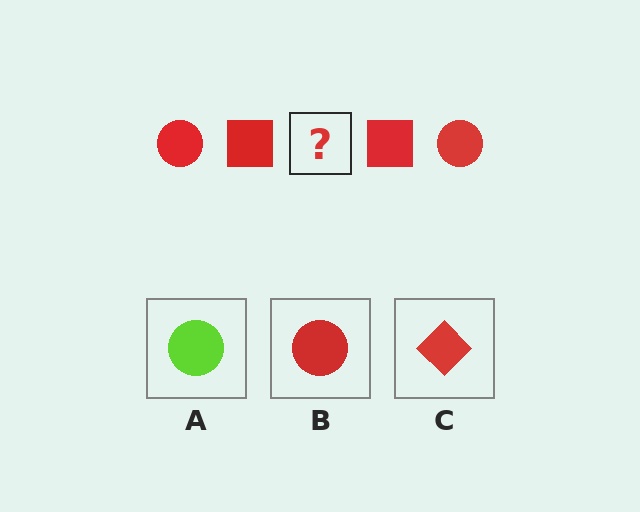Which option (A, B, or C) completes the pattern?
B.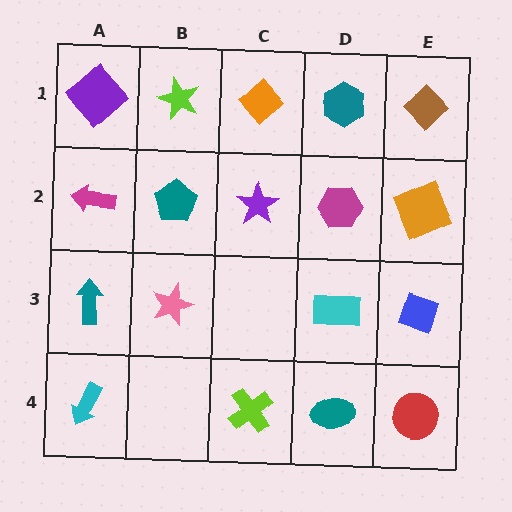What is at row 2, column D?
A magenta hexagon.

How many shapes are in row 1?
5 shapes.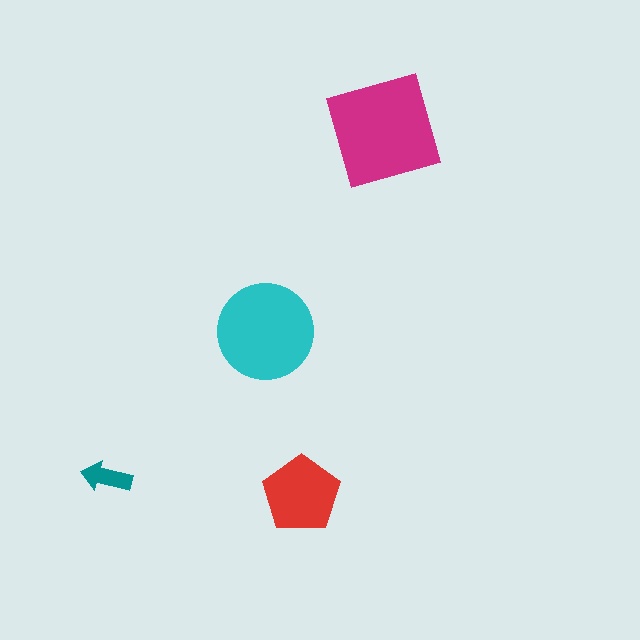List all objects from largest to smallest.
The magenta square, the cyan circle, the red pentagon, the teal arrow.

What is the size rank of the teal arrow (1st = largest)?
4th.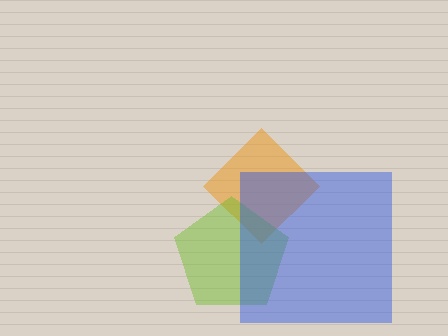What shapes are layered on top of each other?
The layered shapes are: an orange diamond, a lime pentagon, a blue square.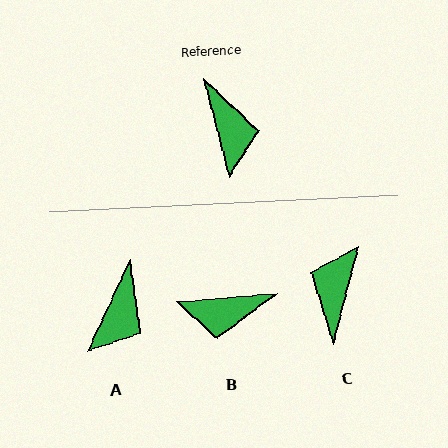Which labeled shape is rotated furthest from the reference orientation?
C, about 151 degrees away.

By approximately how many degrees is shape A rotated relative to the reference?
Approximately 39 degrees clockwise.